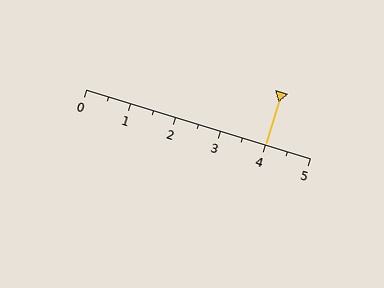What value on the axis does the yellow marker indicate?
The marker indicates approximately 4.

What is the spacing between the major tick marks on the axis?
The major ticks are spaced 1 apart.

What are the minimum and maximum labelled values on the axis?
The axis runs from 0 to 5.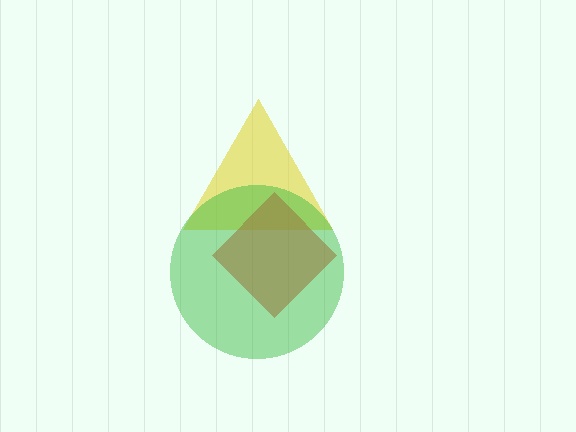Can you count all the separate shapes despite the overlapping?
Yes, there are 3 separate shapes.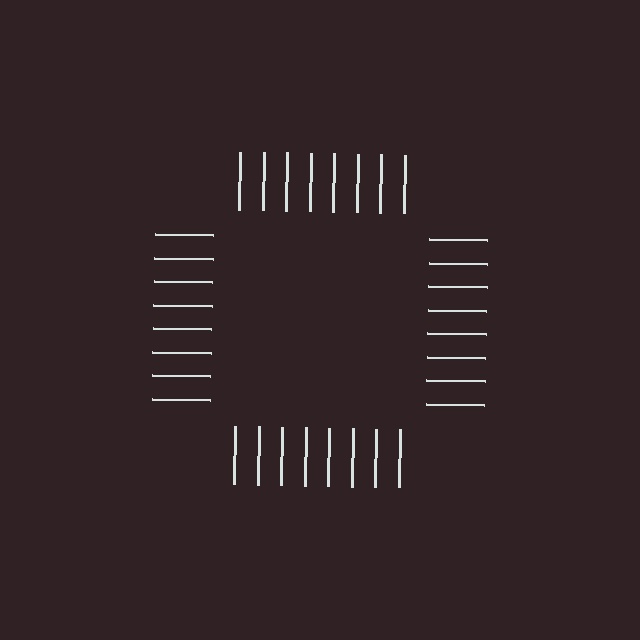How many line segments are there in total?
32 — 8 along each of the 4 edges.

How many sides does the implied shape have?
4 sides — the line-ends trace a square.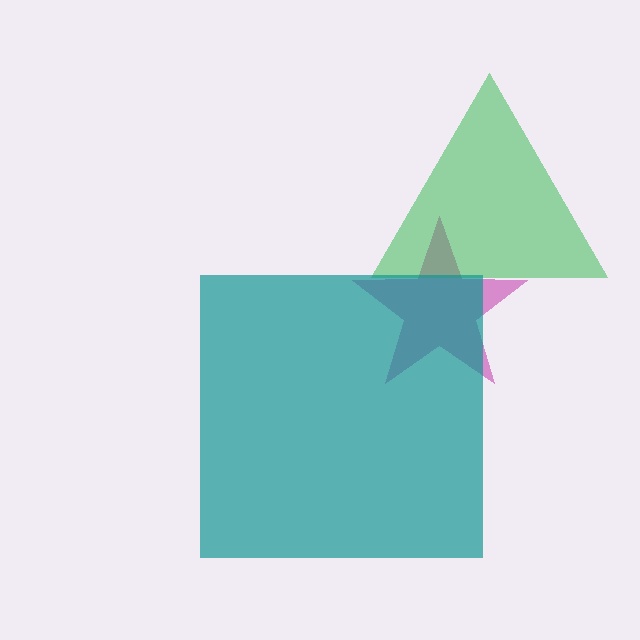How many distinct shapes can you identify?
There are 3 distinct shapes: a magenta star, a green triangle, a teal square.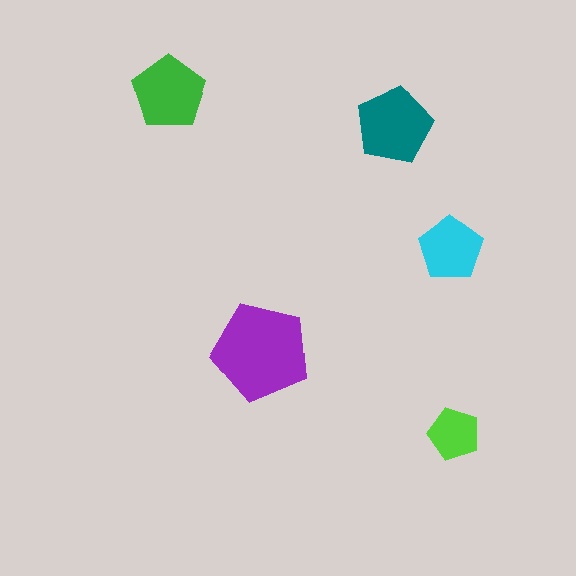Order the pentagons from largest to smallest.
the purple one, the teal one, the green one, the cyan one, the lime one.